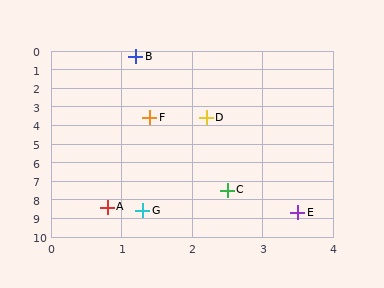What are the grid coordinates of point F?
Point F is at approximately (1.4, 3.6).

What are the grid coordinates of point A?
Point A is at approximately (0.8, 8.4).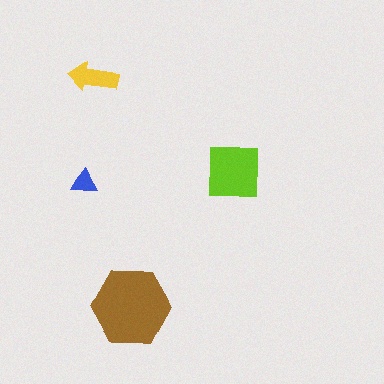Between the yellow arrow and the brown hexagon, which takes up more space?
The brown hexagon.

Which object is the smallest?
The blue triangle.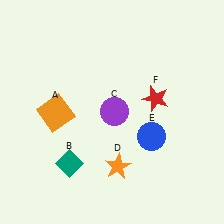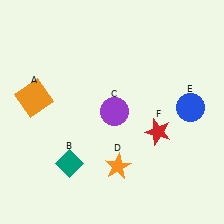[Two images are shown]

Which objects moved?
The objects that moved are: the orange square (A), the blue circle (E), the red star (F).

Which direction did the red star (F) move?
The red star (F) moved down.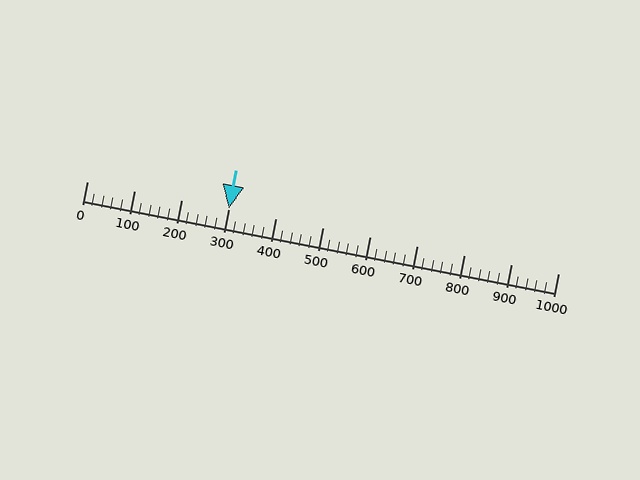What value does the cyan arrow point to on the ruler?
The cyan arrow points to approximately 300.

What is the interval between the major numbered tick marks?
The major tick marks are spaced 100 units apart.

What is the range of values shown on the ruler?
The ruler shows values from 0 to 1000.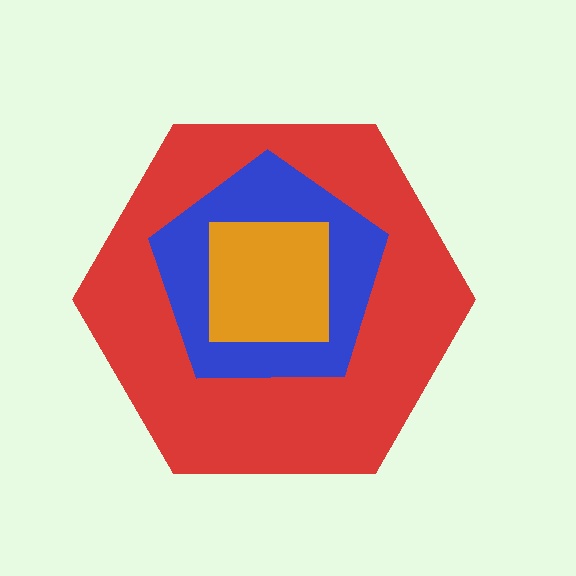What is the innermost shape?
The orange square.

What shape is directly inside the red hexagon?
The blue pentagon.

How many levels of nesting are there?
3.